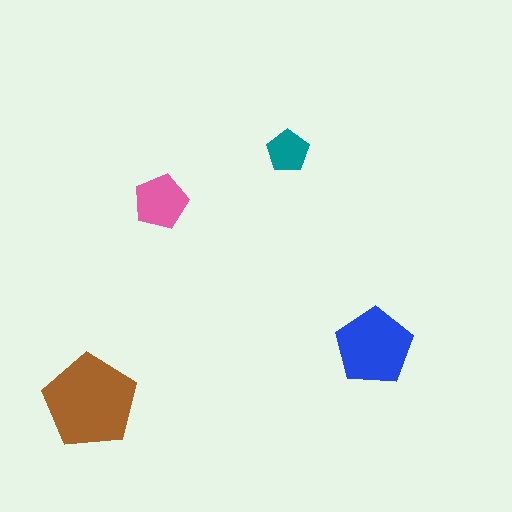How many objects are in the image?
There are 4 objects in the image.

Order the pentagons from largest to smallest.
the brown one, the blue one, the pink one, the teal one.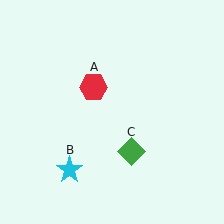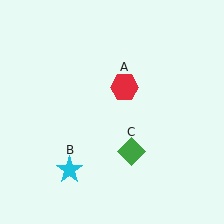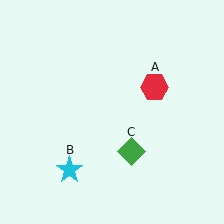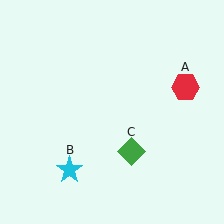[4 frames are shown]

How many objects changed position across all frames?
1 object changed position: red hexagon (object A).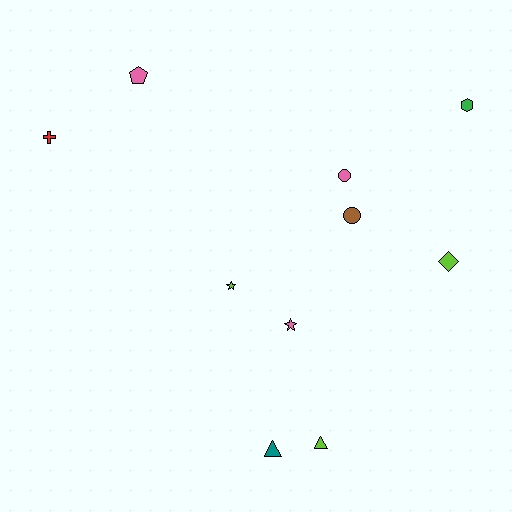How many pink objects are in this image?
There are 3 pink objects.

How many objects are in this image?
There are 10 objects.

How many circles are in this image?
There are 2 circles.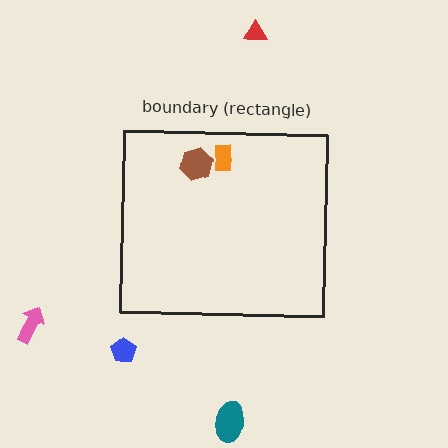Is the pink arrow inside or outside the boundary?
Outside.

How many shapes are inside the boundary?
2 inside, 4 outside.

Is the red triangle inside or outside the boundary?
Outside.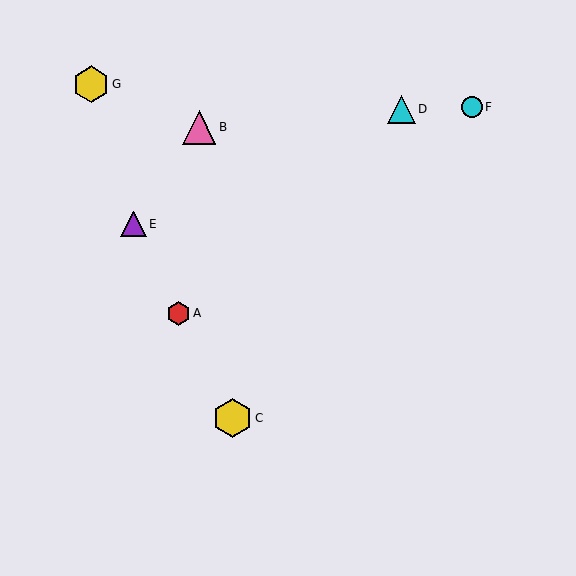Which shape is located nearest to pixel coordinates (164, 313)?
The red hexagon (labeled A) at (178, 313) is nearest to that location.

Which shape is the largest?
The yellow hexagon (labeled C) is the largest.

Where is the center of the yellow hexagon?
The center of the yellow hexagon is at (91, 84).